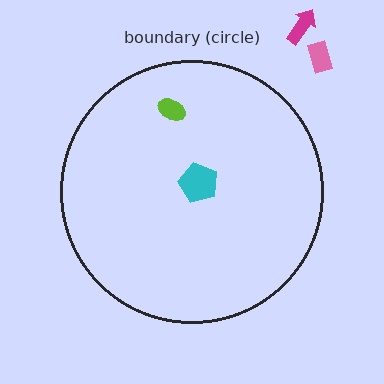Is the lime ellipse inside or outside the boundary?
Inside.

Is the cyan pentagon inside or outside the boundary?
Inside.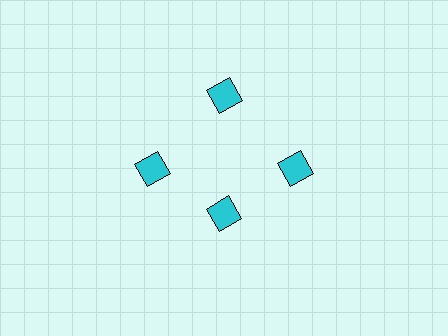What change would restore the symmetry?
The symmetry would be restored by moving it outward, back onto the ring so that all 4 diamonds sit at equal angles and equal distance from the center.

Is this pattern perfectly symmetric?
No. The 4 cyan diamonds are arranged in a ring, but one element near the 6 o'clock position is pulled inward toward the center, breaking the 4-fold rotational symmetry.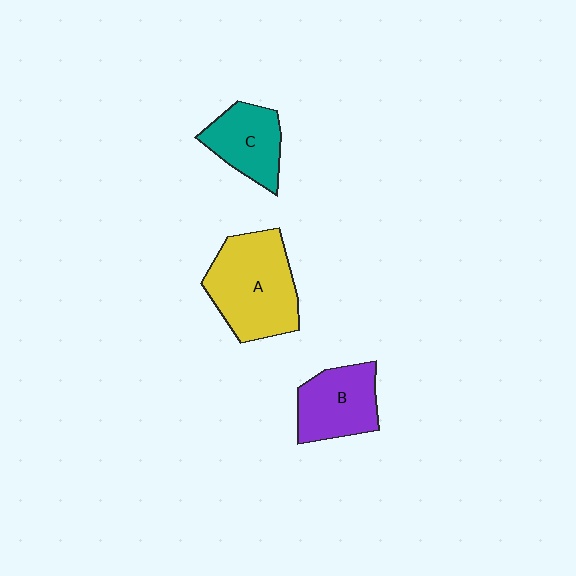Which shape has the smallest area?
Shape C (teal).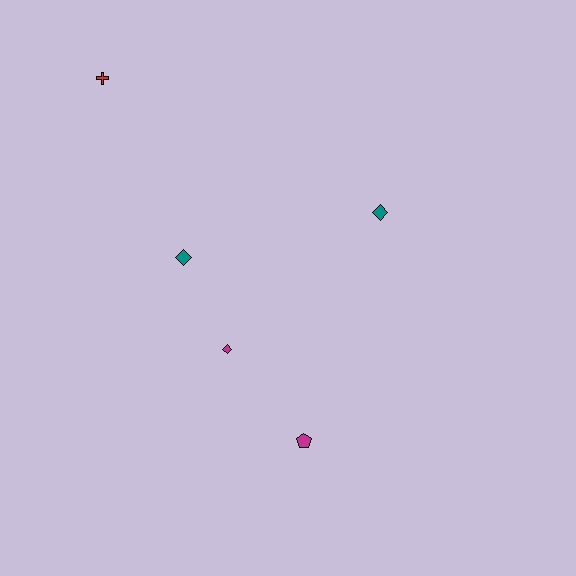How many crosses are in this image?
There is 1 cross.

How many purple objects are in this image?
There are no purple objects.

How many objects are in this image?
There are 5 objects.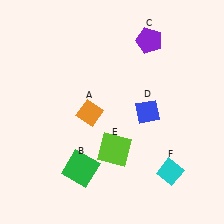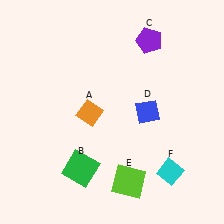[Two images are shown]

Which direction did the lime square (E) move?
The lime square (E) moved down.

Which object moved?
The lime square (E) moved down.